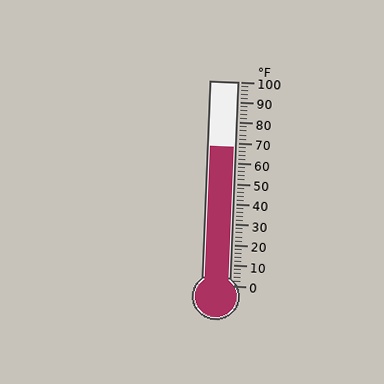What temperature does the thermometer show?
The thermometer shows approximately 68°F.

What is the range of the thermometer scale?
The thermometer scale ranges from 0°F to 100°F.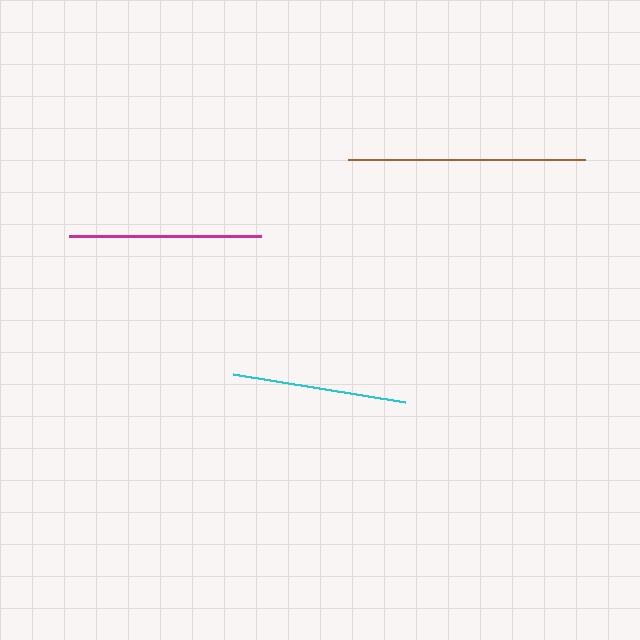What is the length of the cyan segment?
The cyan segment is approximately 174 pixels long.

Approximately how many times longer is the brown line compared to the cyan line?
The brown line is approximately 1.4 times the length of the cyan line.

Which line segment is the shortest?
The cyan line is the shortest at approximately 174 pixels.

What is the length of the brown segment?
The brown segment is approximately 237 pixels long.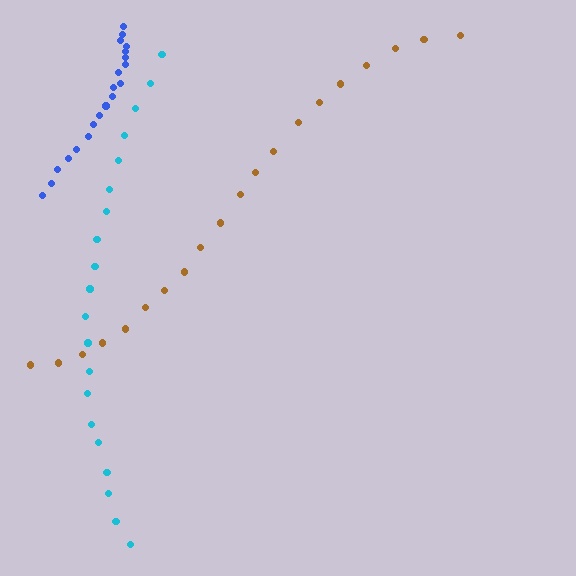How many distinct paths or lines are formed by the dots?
There are 3 distinct paths.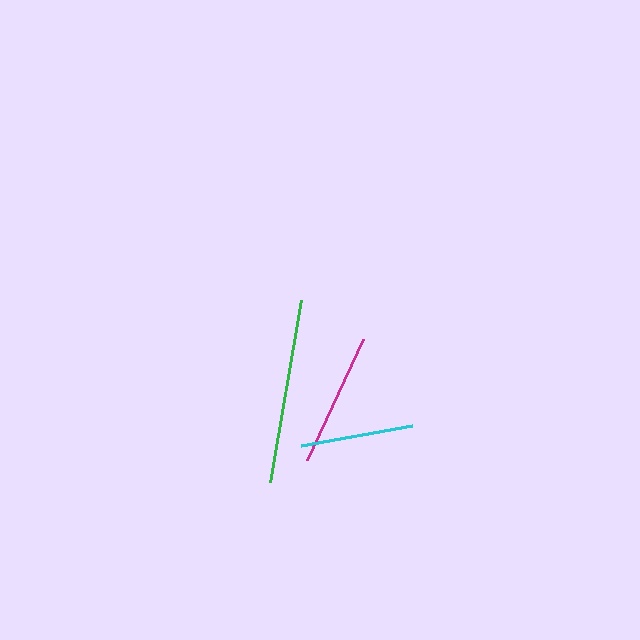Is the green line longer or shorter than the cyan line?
The green line is longer than the cyan line.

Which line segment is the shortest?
The cyan line is the shortest at approximately 113 pixels.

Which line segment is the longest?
The green line is the longest at approximately 185 pixels.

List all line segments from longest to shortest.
From longest to shortest: green, magenta, cyan.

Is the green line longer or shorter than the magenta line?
The green line is longer than the magenta line.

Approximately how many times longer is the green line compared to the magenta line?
The green line is approximately 1.4 times the length of the magenta line.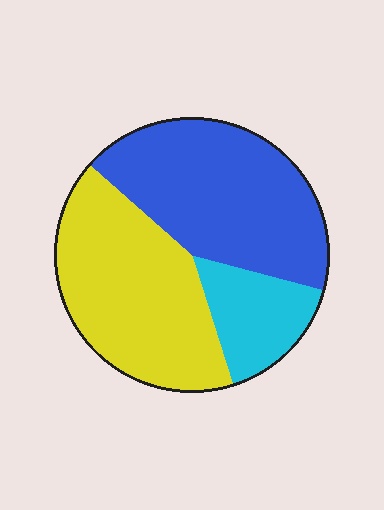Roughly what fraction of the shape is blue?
Blue takes up about two fifths (2/5) of the shape.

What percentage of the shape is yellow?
Yellow takes up about two fifths (2/5) of the shape.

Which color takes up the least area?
Cyan, at roughly 15%.